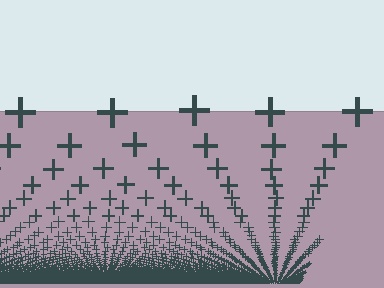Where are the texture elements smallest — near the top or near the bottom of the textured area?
Near the bottom.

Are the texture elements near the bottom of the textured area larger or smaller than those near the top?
Smaller. The gradient is inverted — elements near the bottom are smaller and denser.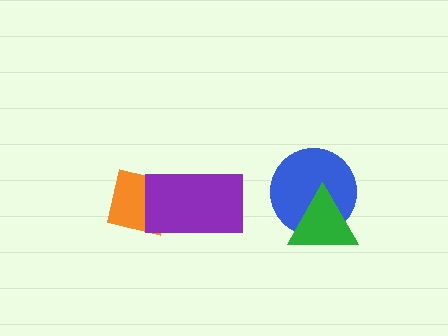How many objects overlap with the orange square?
1 object overlaps with the orange square.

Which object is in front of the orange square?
The purple rectangle is in front of the orange square.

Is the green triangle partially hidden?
No, no other shape covers it.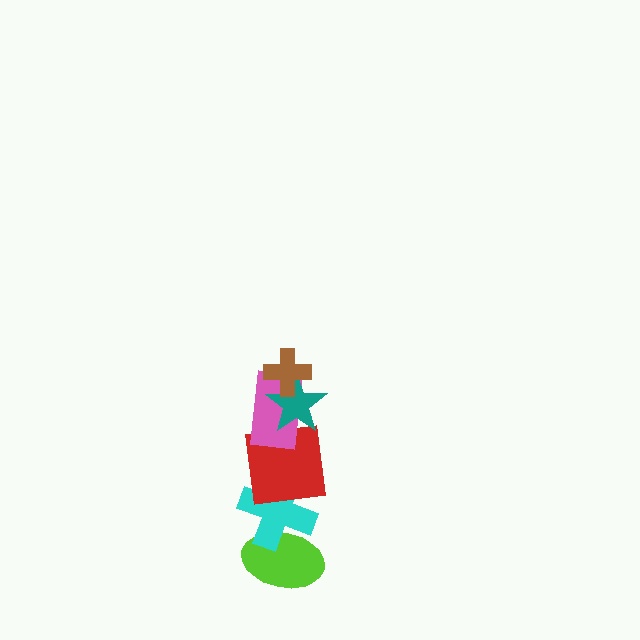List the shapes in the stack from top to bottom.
From top to bottom: the brown cross, the teal star, the pink rectangle, the red square, the cyan cross, the lime ellipse.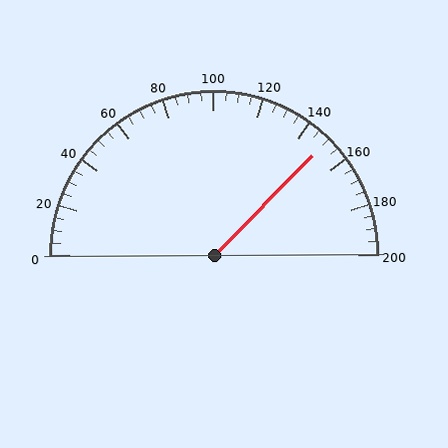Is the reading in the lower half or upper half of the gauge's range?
The reading is in the upper half of the range (0 to 200).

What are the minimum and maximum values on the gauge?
The gauge ranges from 0 to 200.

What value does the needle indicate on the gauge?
The needle indicates approximately 150.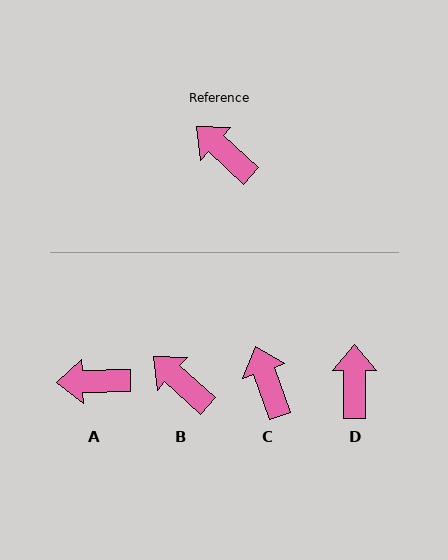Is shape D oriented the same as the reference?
No, it is off by about 47 degrees.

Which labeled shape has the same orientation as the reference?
B.